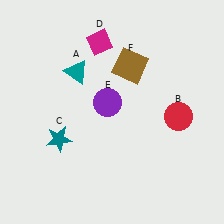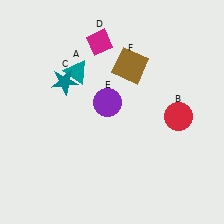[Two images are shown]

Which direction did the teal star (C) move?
The teal star (C) moved up.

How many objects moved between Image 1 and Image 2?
1 object moved between the two images.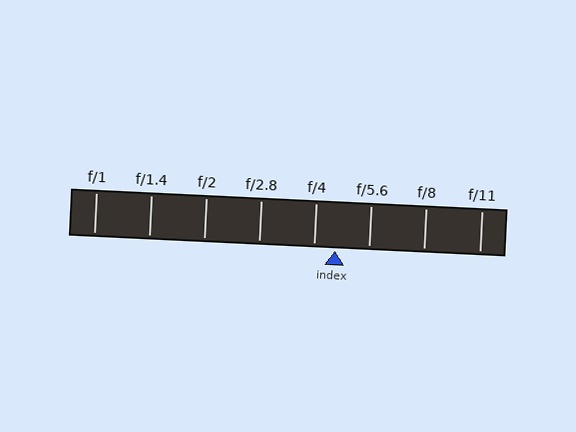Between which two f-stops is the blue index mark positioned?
The index mark is between f/4 and f/5.6.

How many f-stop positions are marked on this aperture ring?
There are 8 f-stop positions marked.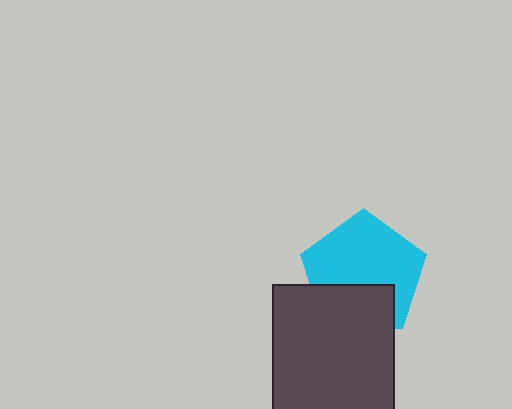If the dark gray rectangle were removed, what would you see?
You would see the complete cyan pentagon.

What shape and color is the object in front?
The object in front is a dark gray rectangle.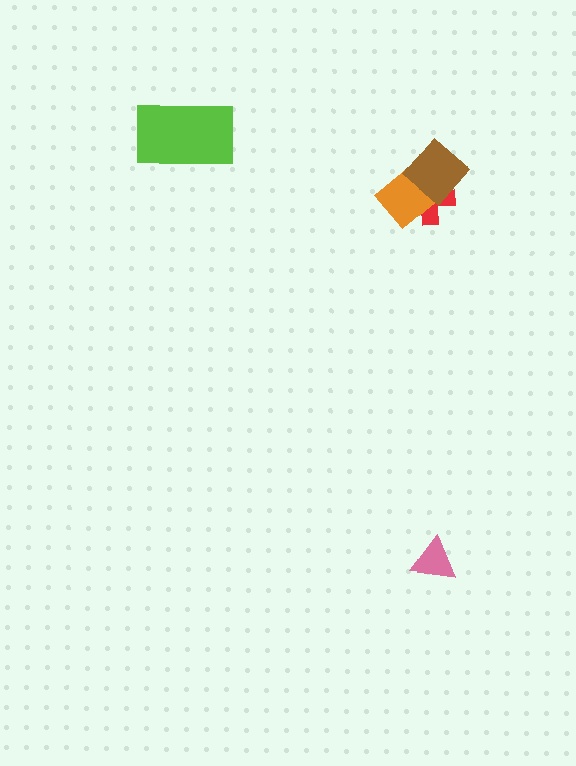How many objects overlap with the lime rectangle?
0 objects overlap with the lime rectangle.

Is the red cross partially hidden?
Yes, it is partially covered by another shape.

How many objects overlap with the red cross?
2 objects overlap with the red cross.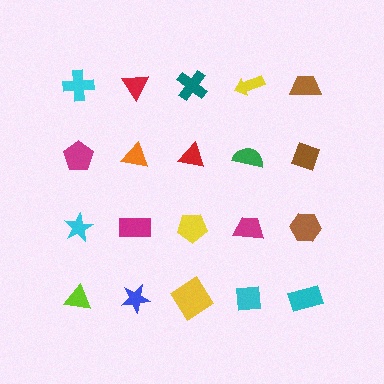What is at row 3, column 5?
A brown hexagon.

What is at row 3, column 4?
A magenta trapezoid.